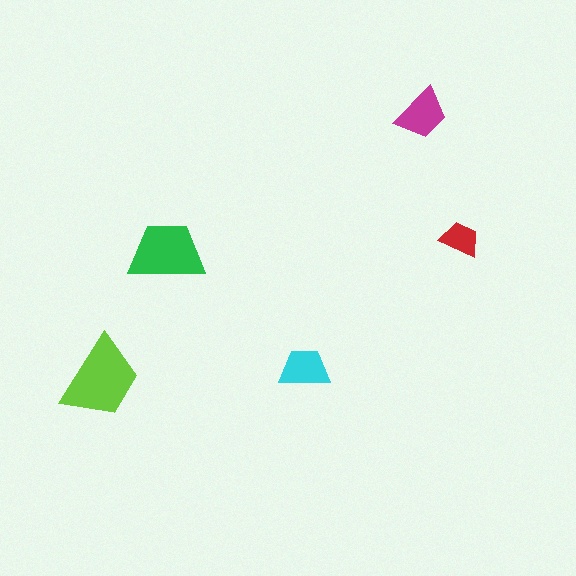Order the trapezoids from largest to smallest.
the lime one, the green one, the magenta one, the cyan one, the red one.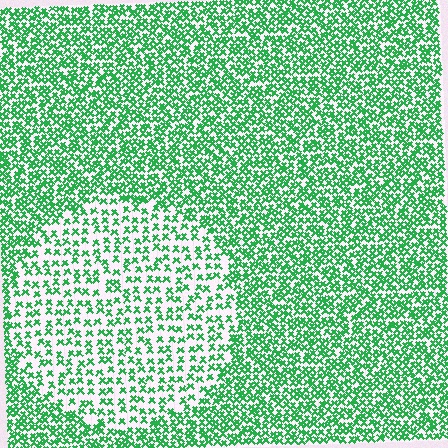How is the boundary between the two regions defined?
The boundary is defined by a change in element density (approximately 2.0x ratio). All elements are the same color, size, and shape.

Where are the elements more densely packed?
The elements are more densely packed outside the circle boundary.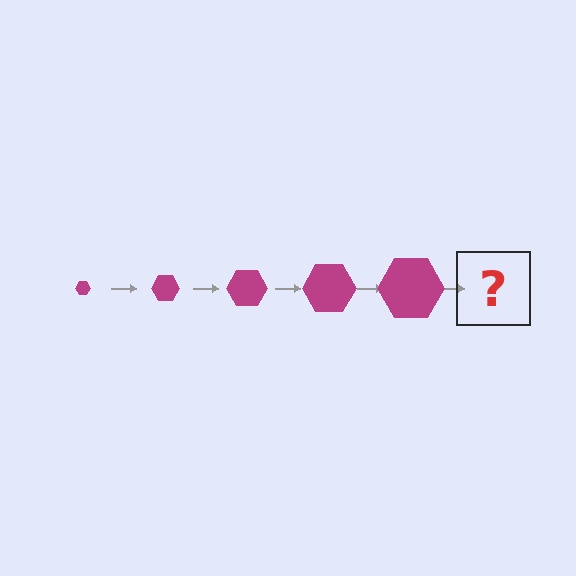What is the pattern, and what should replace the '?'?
The pattern is that the hexagon gets progressively larger each step. The '?' should be a magenta hexagon, larger than the previous one.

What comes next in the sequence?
The next element should be a magenta hexagon, larger than the previous one.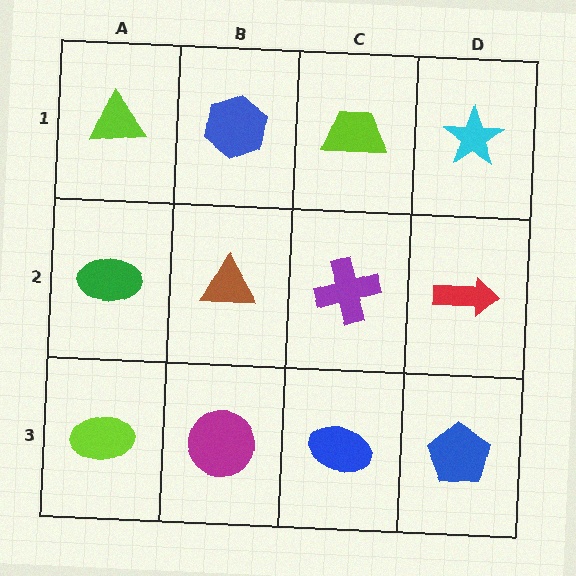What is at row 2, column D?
A red arrow.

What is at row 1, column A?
A lime triangle.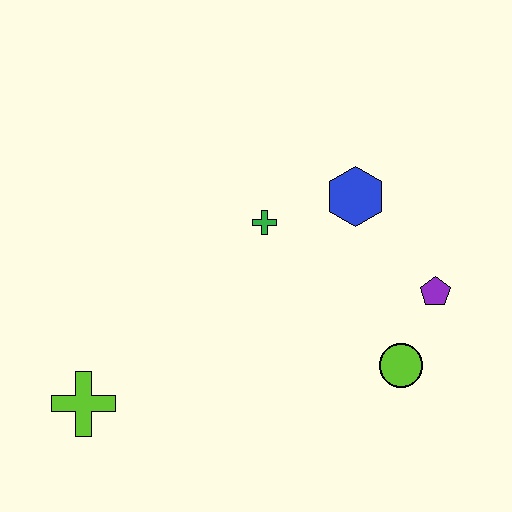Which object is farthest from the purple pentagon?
The lime cross is farthest from the purple pentagon.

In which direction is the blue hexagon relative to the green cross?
The blue hexagon is to the right of the green cross.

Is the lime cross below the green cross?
Yes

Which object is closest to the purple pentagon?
The lime circle is closest to the purple pentagon.